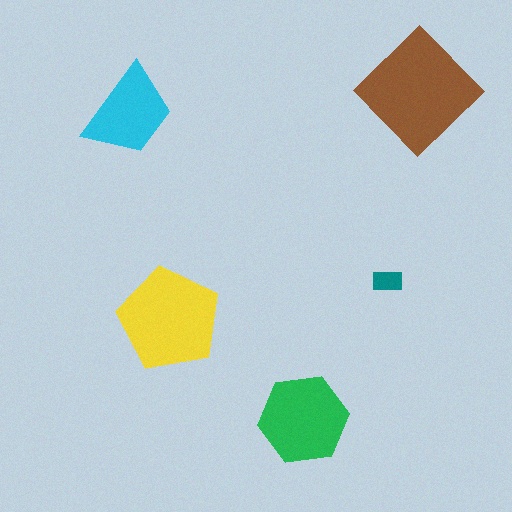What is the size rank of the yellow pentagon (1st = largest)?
2nd.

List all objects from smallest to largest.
The teal rectangle, the cyan trapezoid, the green hexagon, the yellow pentagon, the brown diamond.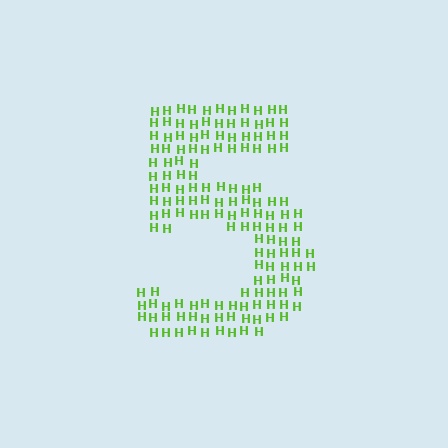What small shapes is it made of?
It is made of small letter H's.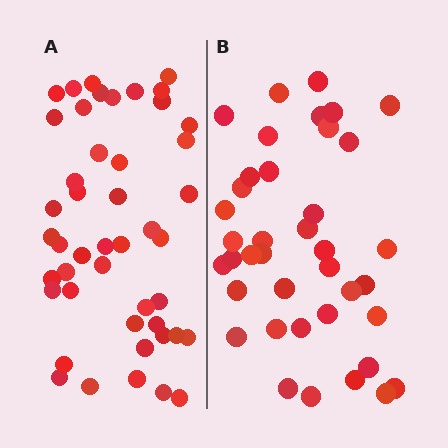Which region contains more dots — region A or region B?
Region A (the left region) has more dots.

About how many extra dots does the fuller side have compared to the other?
Region A has roughly 8 or so more dots than region B.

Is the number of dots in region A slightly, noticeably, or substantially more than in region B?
Region A has only slightly more — the two regions are fairly close. The ratio is roughly 1.2 to 1.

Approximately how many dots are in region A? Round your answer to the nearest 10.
About 50 dots. (The exact count is 46, which rounds to 50.)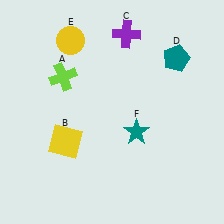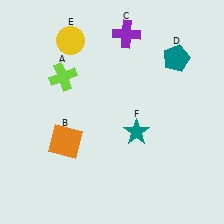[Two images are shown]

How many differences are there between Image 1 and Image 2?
There is 1 difference between the two images.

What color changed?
The square (B) changed from yellow in Image 1 to orange in Image 2.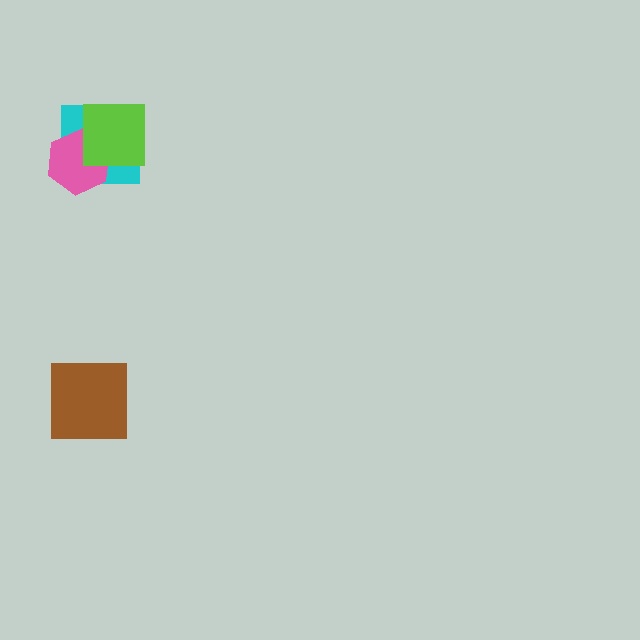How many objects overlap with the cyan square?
2 objects overlap with the cyan square.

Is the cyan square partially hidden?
Yes, it is partially covered by another shape.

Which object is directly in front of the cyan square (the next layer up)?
The pink hexagon is directly in front of the cyan square.